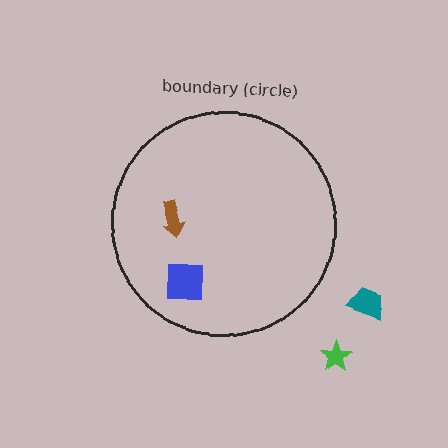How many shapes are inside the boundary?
2 inside, 2 outside.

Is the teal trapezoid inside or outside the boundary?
Outside.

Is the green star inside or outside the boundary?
Outside.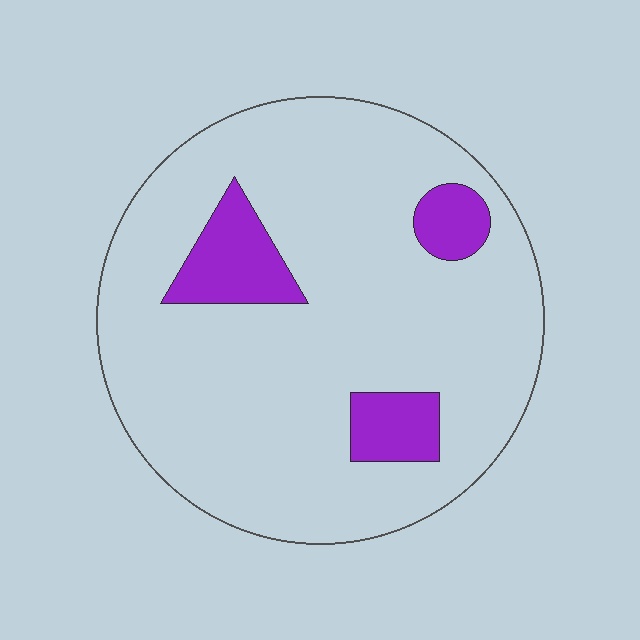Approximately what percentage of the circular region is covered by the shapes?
Approximately 15%.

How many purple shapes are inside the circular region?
3.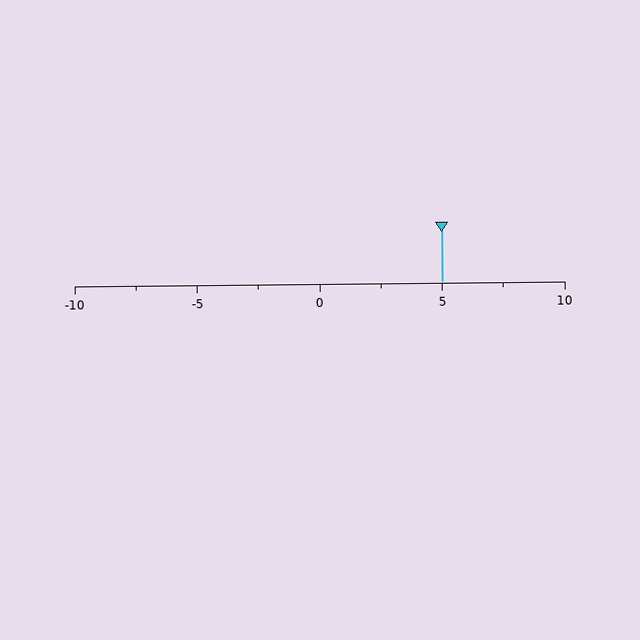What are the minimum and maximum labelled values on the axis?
The axis runs from -10 to 10.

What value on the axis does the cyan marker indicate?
The marker indicates approximately 5.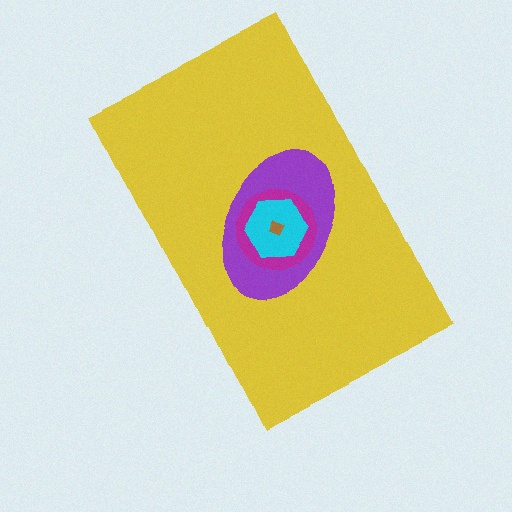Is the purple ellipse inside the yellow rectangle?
Yes.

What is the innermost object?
The brown diamond.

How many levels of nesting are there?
5.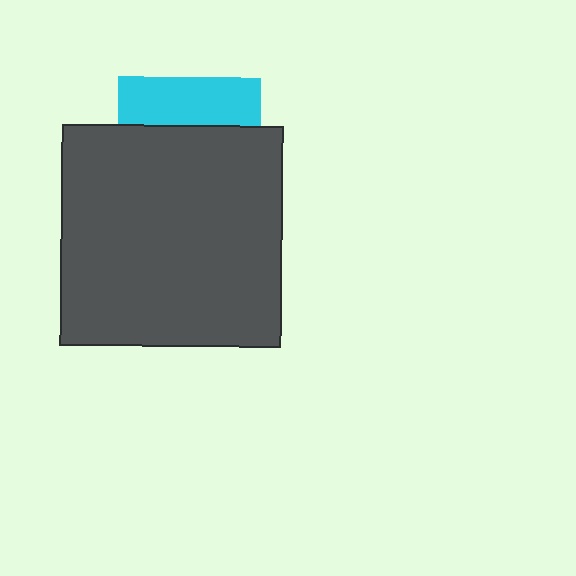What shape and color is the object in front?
The object in front is a dark gray square.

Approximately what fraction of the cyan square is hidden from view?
Roughly 67% of the cyan square is hidden behind the dark gray square.